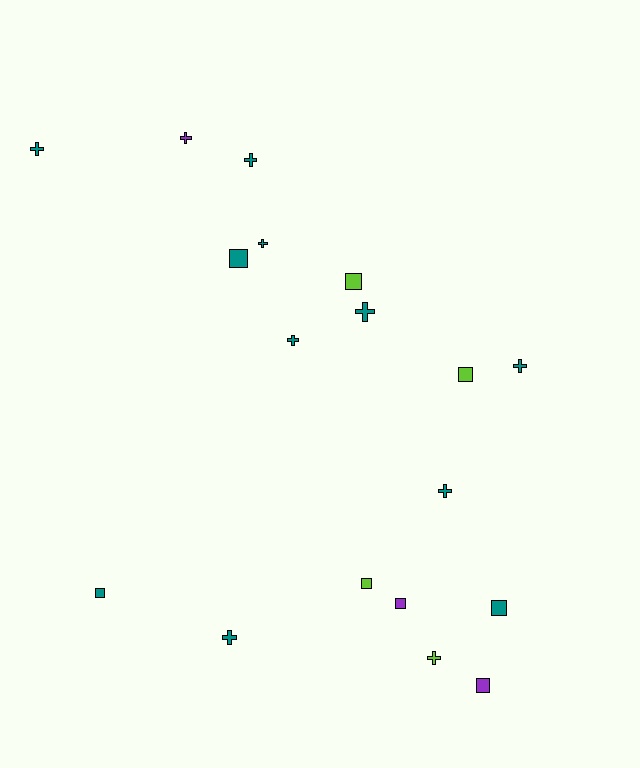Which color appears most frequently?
Teal, with 11 objects.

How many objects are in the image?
There are 18 objects.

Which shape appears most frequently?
Cross, with 10 objects.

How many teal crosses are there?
There are 8 teal crosses.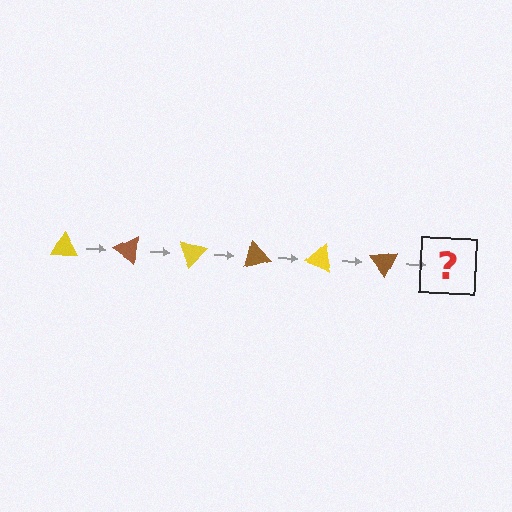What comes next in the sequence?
The next element should be a yellow triangle, rotated 210 degrees from the start.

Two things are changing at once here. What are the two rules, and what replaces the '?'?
The two rules are that it rotates 35 degrees each step and the color cycles through yellow and brown. The '?' should be a yellow triangle, rotated 210 degrees from the start.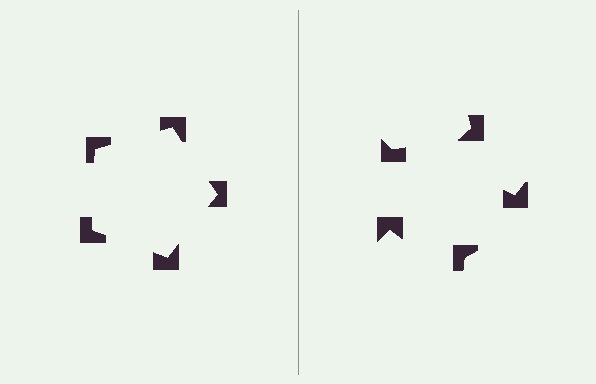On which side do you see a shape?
An illusory pentagon appears on the left side. On the right side the wedge cuts are rotated, so no coherent shape forms.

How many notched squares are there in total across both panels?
10 — 5 on each side.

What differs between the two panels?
The notched squares are positioned identically on both sides; only the wedge orientations differ. On the left they align to a pentagon; on the right they are misaligned.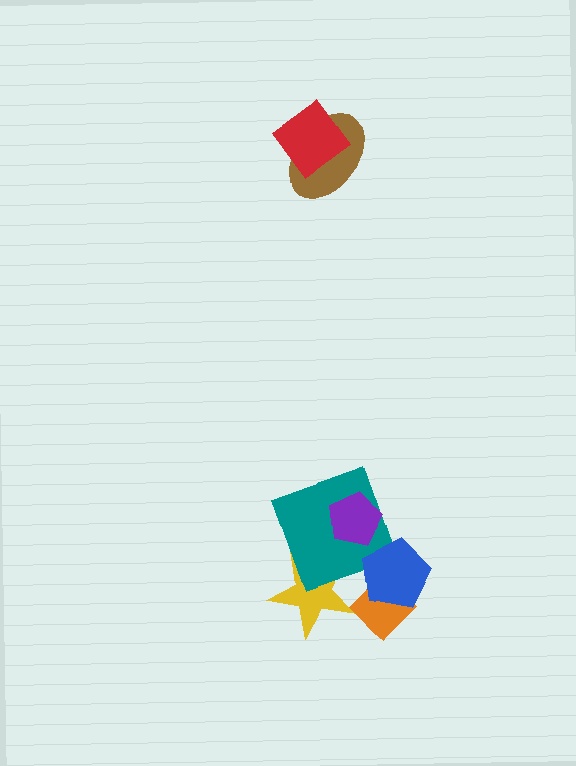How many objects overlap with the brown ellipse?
1 object overlaps with the brown ellipse.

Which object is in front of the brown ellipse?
The red diamond is in front of the brown ellipse.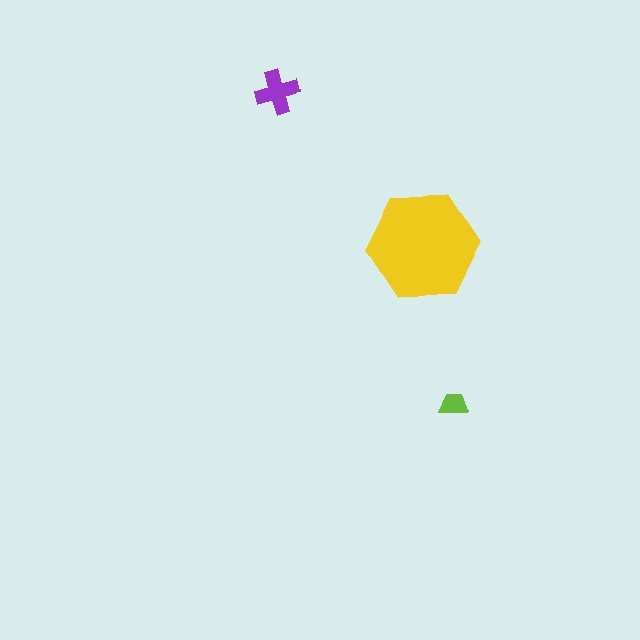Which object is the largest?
The yellow hexagon.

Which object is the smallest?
The lime trapezoid.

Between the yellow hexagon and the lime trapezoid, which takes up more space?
The yellow hexagon.